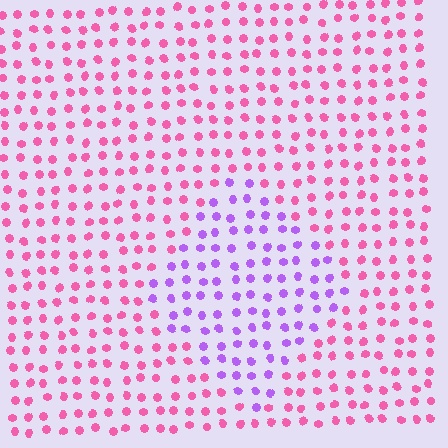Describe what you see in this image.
The image is filled with small pink elements in a uniform arrangement. A diamond-shaped region is visible where the elements are tinted to a slightly different hue, forming a subtle color boundary.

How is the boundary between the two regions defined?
The boundary is defined purely by a slight shift in hue (about 53 degrees). Spacing, size, and orientation are identical on both sides.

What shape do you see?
I see a diamond.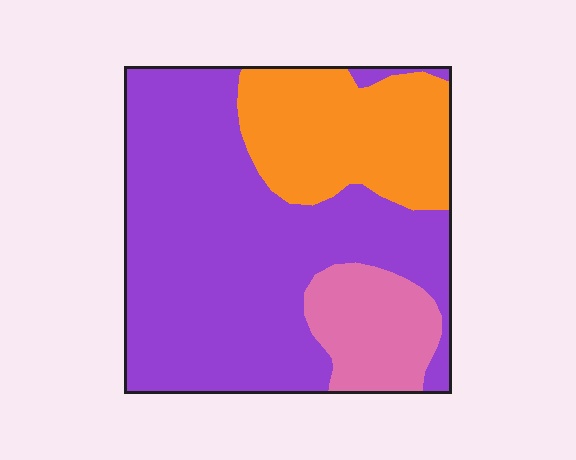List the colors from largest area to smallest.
From largest to smallest: purple, orange, pink.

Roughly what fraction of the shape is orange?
Orange covers 24% of the shape.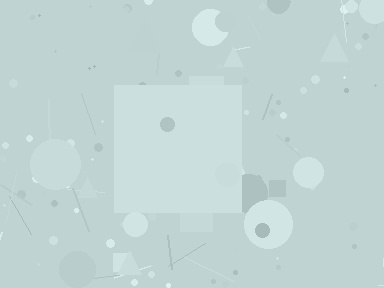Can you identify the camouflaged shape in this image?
The camouflaged shape is a square.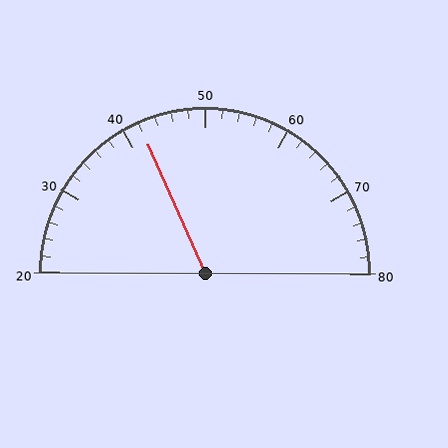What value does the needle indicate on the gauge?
The needle indicates approximately 42.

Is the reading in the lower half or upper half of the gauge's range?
The reading is in the lower half of the range (20 to 80).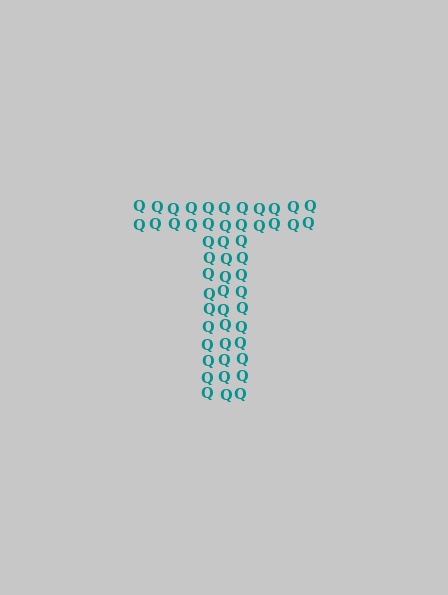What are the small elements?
The small elements are letter Q's.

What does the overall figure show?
The overall figure shows the letter T.